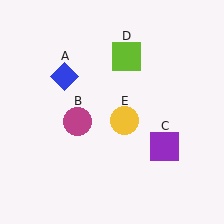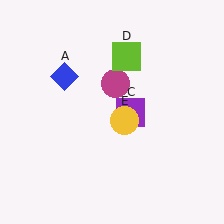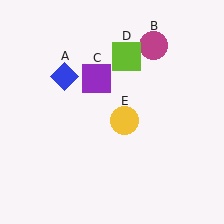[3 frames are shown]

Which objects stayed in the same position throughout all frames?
Blue diamond (object A) and lime square (object D) and yellow circle (object E) remained stationary.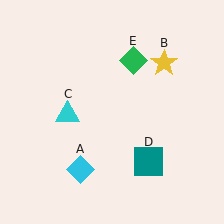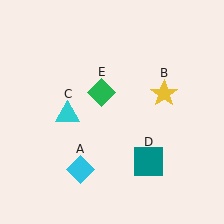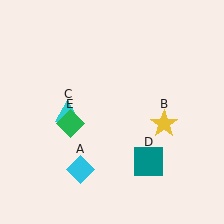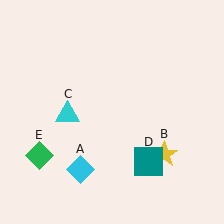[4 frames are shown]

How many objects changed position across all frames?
2 objects changed position: yellow star (object B), green diamond (object E).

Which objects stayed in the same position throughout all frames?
Cyan diamond (object A) and cyan triangle (object C) and teal square (object D) remained stationary.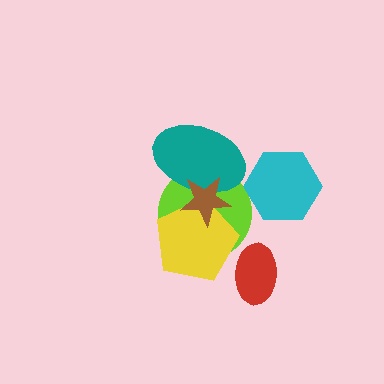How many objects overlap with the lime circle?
3 objects overlap with the lime circle.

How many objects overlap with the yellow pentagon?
3 objects overlap with the yellow pentagon.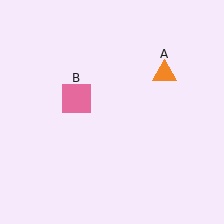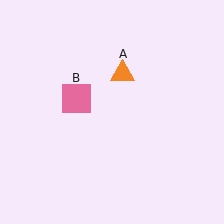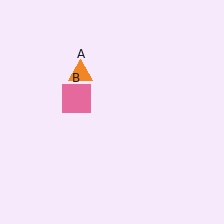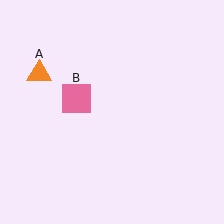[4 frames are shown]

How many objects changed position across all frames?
1 object changed position: orange triangle (object A).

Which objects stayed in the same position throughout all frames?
Pink square (object B) remained stationary.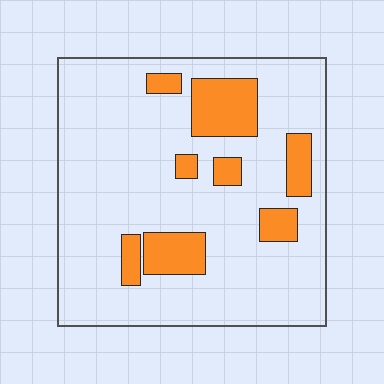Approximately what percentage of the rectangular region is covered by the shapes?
Approximately 20%.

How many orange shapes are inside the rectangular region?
8.